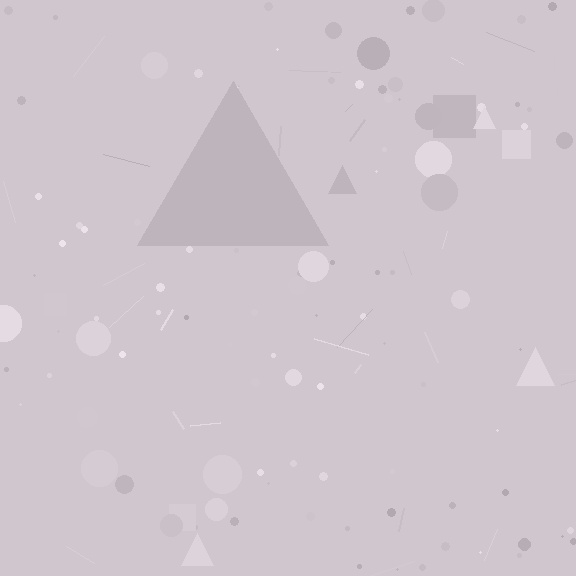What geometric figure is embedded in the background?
A triangle is embedded in the background.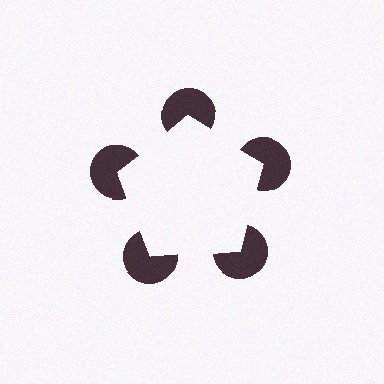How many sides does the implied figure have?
5 sides.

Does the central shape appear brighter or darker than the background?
It typically appears slightly brighter than the background, even though no actual brightness change is drawn.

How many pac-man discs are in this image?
There are 5 — one at each vertex of the illusory pentagon.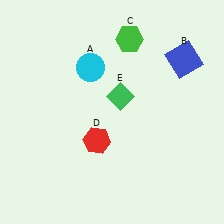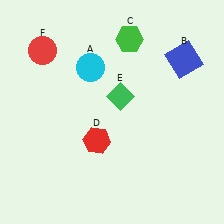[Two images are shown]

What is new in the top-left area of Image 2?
A red circle (F) was added in the top-left area of Image 2.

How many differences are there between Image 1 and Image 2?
There is 1 difference between the two images.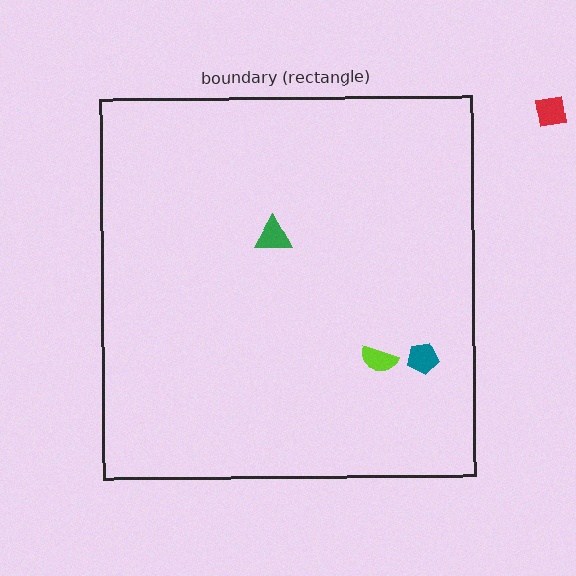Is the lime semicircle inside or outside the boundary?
Inside.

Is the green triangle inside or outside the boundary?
Inside.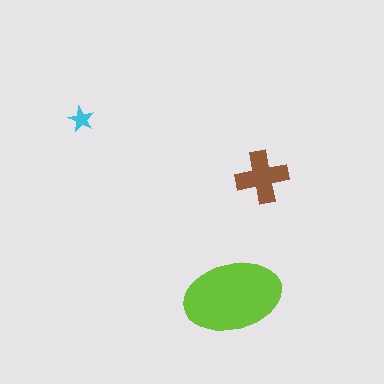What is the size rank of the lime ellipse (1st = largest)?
1st.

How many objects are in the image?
There are 3 objects in the image.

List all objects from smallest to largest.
The cyan star, the brown cross, the lime ellipse.